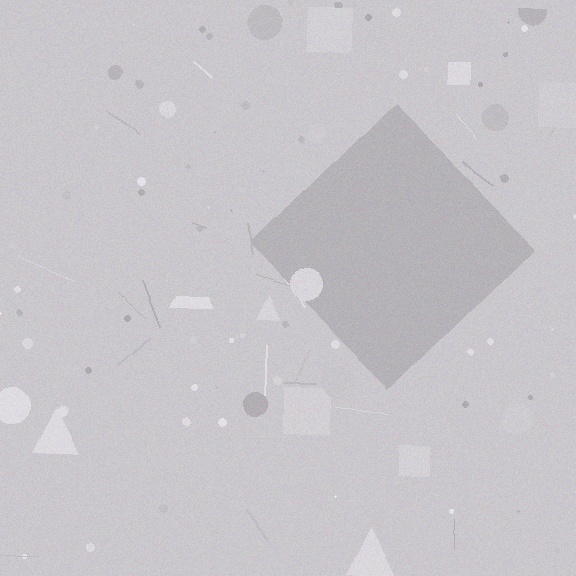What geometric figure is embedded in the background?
A diamond is embedded in the background.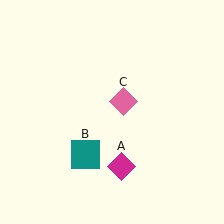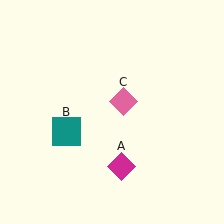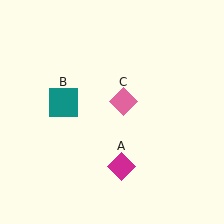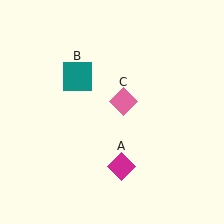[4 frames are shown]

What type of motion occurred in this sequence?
The teal square (object B) rotated clockwise around the center of the scene.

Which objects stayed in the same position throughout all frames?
Magenta diamond (object A) and pink diamond (object C) remained stationary.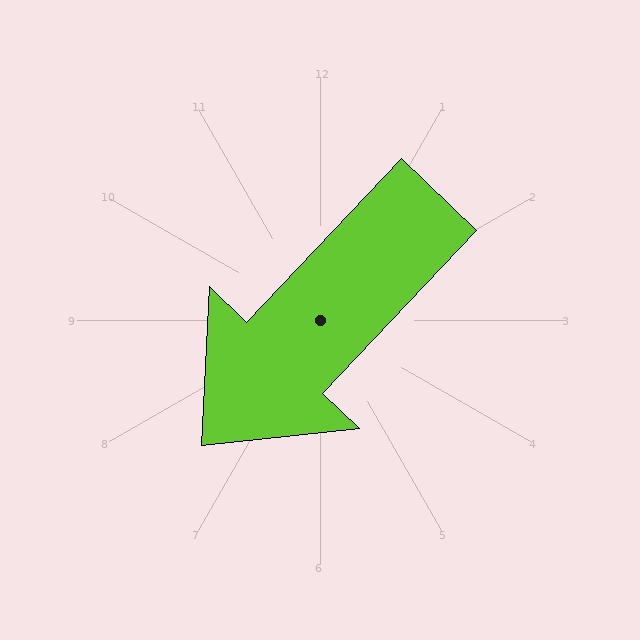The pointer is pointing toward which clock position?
Roughly 7 o'clock.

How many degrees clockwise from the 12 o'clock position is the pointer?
Approximately 223 degrees.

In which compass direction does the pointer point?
Southwest.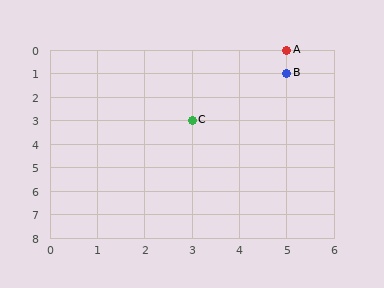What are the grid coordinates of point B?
Point B is at grid coordinates (5, 1).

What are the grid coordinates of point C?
Point C is at grid coordinates (3, 3).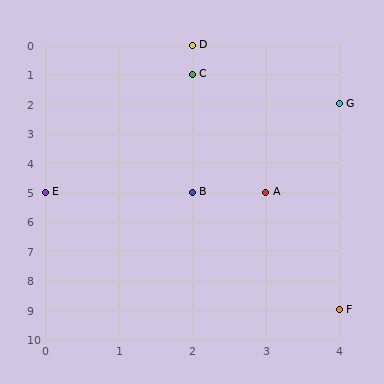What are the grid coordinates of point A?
Point A is at grid coordinates (3, 5).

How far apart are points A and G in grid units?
Points A and G are 1 column and 3 rows apart (about 3.2 grid units diagonally).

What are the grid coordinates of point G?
Point G is at grid coordinates (4, 2).